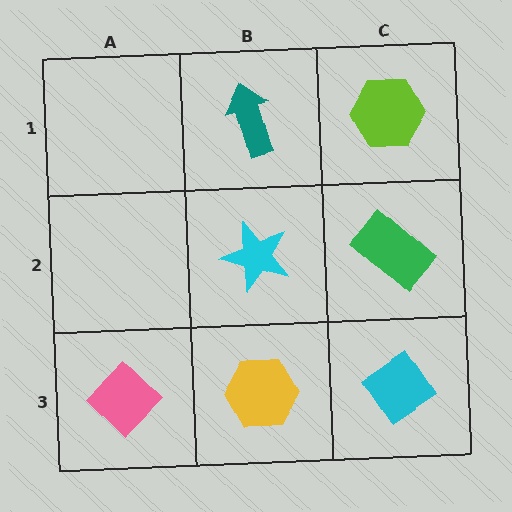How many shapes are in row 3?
3 shapes.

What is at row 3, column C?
A cyan diamond.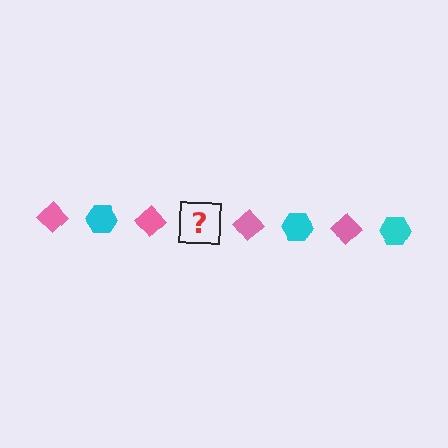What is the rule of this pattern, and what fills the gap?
The rule is that the pattern alternates between pink diamond and cyan hexagon. The gap should be filled with a cyan hexagon.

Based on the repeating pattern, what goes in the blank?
The blank should be a cyan hexagon.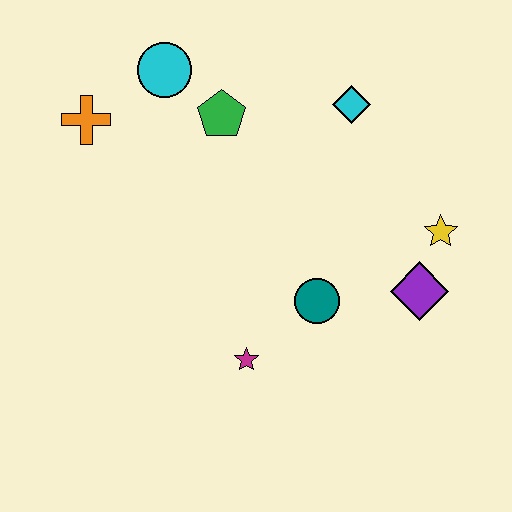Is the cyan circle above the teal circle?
Yes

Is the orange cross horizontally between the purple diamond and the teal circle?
No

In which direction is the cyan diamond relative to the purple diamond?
The cyan diamond is above the purple diamond.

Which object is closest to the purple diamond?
The yellow star is closest to the purple diamond.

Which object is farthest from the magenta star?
The cyan circle is farthest from the magenta star.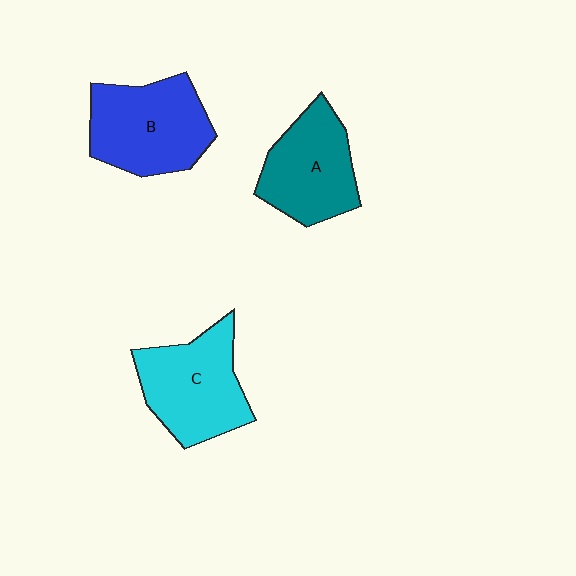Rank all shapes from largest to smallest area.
From largest to smallest: B (blue), C (cyan), A (teal).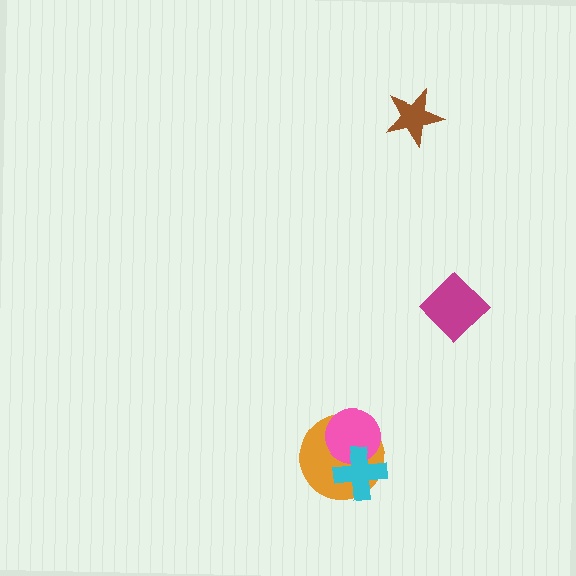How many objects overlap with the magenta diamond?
0 objects overlap with the magenta diamond.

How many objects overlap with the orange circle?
2 objects overlap with the orange circle.